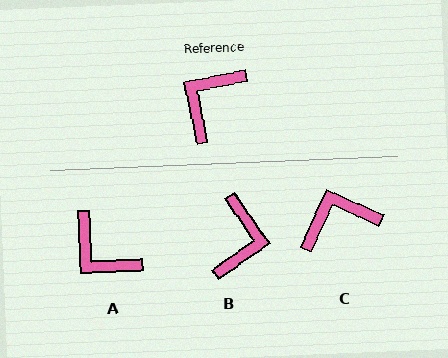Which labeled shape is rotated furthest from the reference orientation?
B, about 158 degrees away.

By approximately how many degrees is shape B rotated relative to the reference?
Approximately 158 degrees clockwise.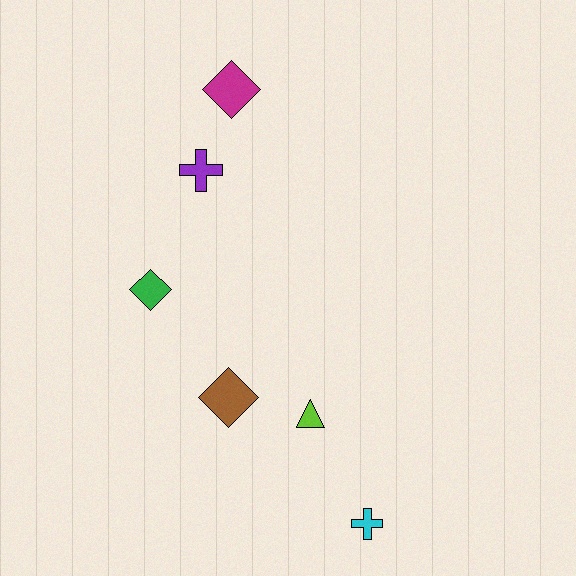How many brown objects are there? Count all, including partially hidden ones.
There is 1 brown object.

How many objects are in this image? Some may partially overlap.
There are 6 objects.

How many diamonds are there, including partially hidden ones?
There are 3 diamonds.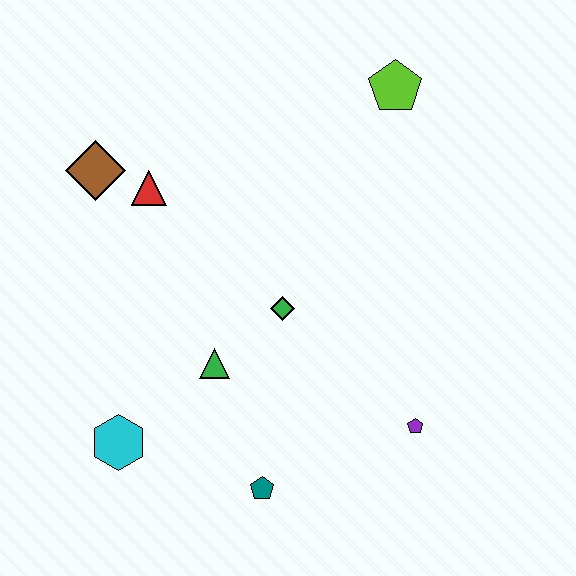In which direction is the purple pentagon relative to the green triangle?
The purple pentagon is to the right of the green triangle.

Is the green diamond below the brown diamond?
Yes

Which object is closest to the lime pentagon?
The green diamond is closest to the lime pentagon.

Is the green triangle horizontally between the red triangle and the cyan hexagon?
No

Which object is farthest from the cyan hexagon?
The lime pentagon is farthest from the cyan hexagon.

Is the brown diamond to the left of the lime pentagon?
Yes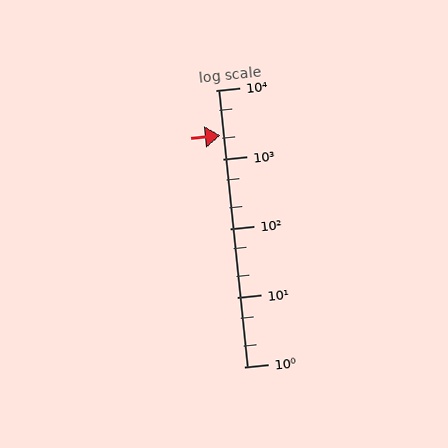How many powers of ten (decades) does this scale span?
The scale spans 4 decades, from 1 to 10000.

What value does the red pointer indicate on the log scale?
The pointer indicates approximately 2200.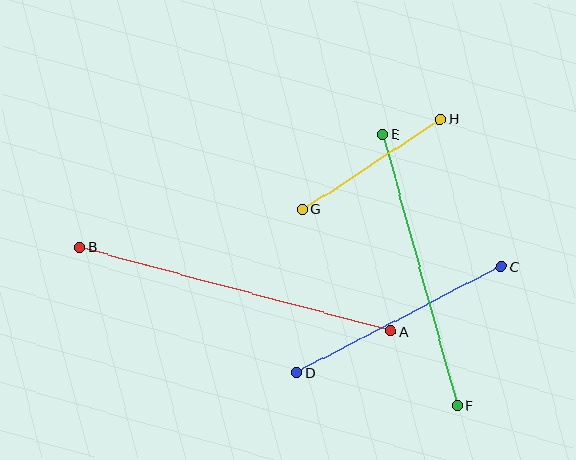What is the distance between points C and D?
The distance is approximately 230 pixels.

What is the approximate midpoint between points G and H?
The midpoint is at approximately (371, 164) pixels.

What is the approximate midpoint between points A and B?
The midpoint is at approximately (235, 289) pixels.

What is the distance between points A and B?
The distance is approximately 322 pixels.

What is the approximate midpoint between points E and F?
The midpoint is at approximately (420, 270) pixels.